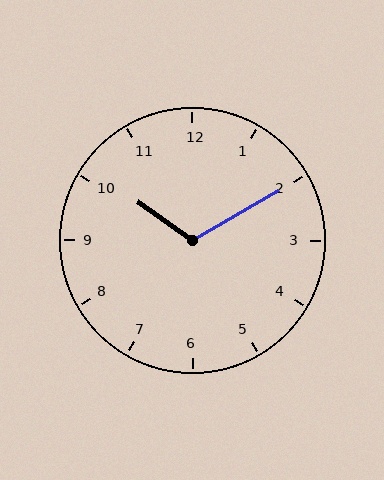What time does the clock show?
10:10.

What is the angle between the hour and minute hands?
Approximately 115 degrees.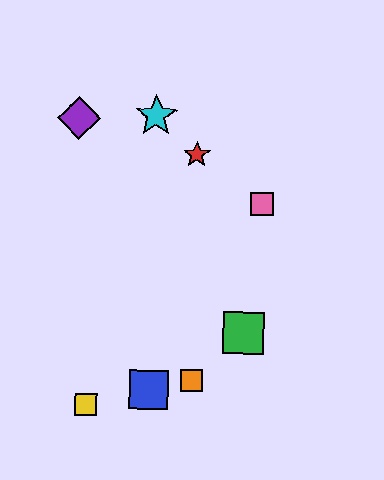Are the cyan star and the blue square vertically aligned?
Yes, both are at x≈156.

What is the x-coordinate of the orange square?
The orange square is at x≈191.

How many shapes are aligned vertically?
2 shapes (the blue square, the cyan star) are aligned vertically.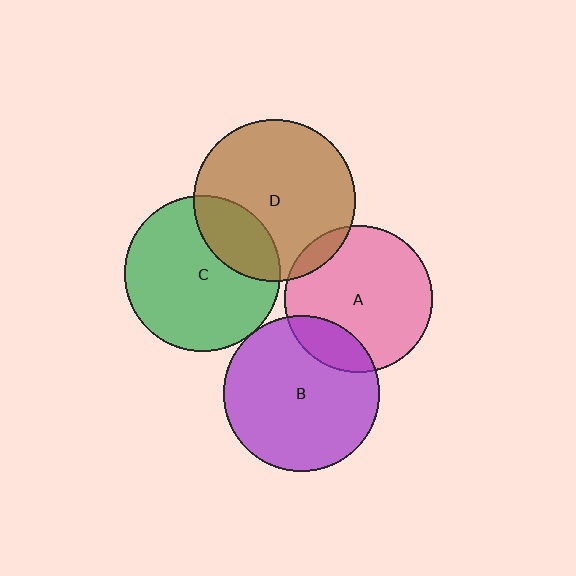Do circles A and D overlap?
Yes.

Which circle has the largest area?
Circle D (brown).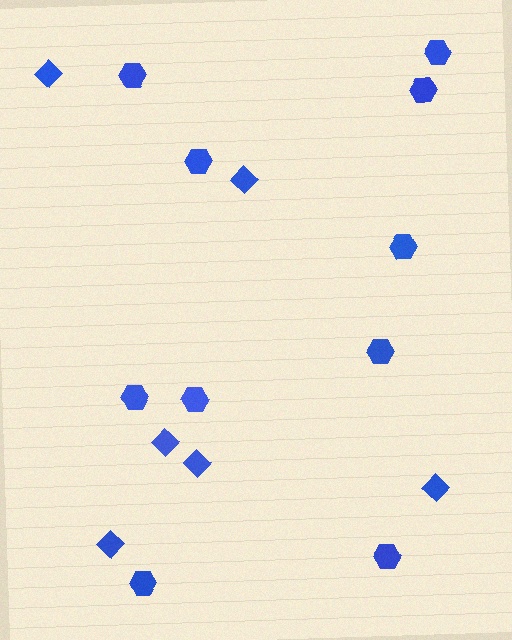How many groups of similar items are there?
There are 2 groups: one group of diamonds (6) and one group of hexagons (10).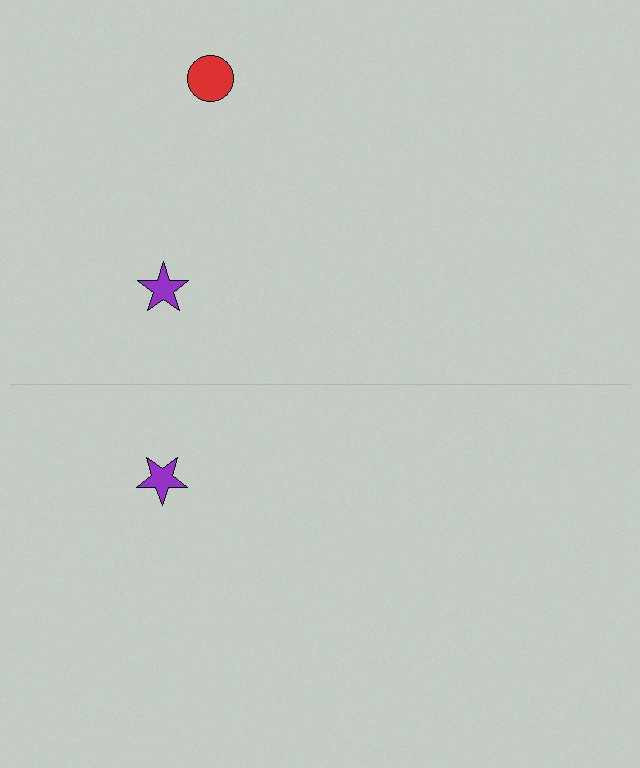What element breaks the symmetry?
A red circle is missing from the bottom side.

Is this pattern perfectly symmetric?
No, the pattern is not perfectly symmetric. A red circle is missing from the bottom side.